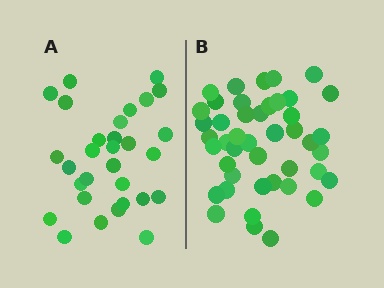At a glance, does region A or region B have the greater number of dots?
Region B (the right region) has more dots.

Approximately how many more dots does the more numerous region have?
Region B has approximately 15 more dots than region A.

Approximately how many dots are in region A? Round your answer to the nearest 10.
About 30 dots.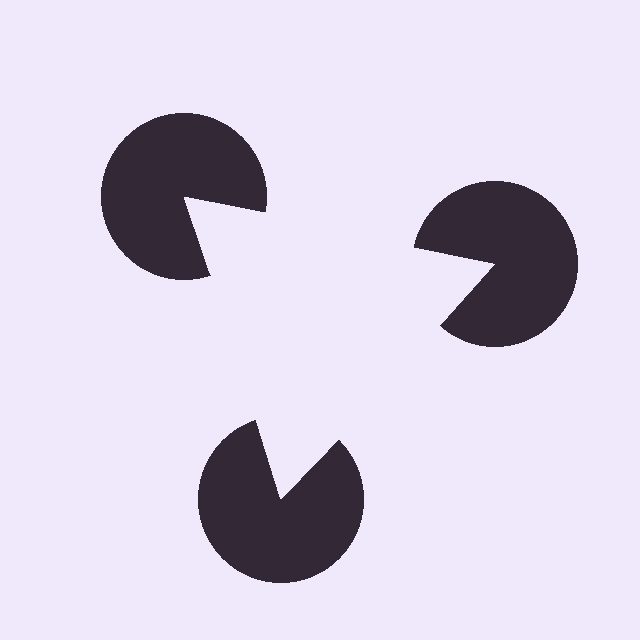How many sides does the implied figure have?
3 sides.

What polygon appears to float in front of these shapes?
An illusory triangle — its edges are inferred from the aligned wedge cuts in the pac-man discs, not physically drawn.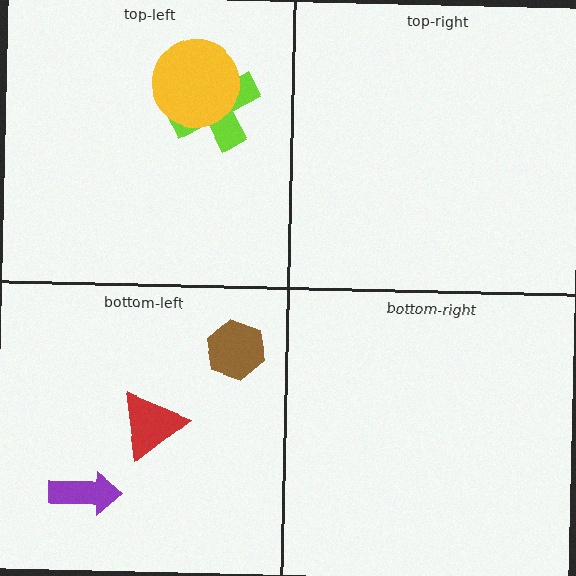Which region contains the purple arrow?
The bottom-left region.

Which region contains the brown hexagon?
The bottom-left region.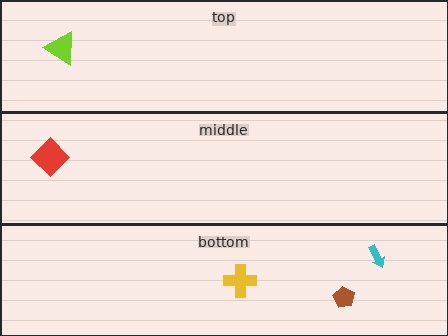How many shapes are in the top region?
1.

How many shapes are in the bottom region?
3.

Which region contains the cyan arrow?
The bottom region.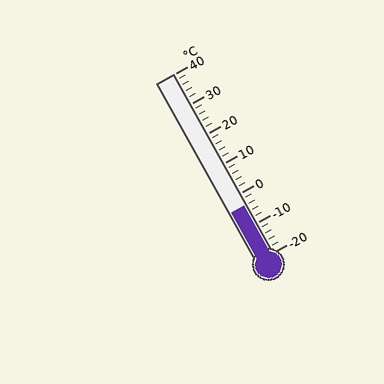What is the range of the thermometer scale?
The thermometer scale ranges from -20°C to 40°C.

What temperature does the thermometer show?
The thermometer shows approximately -4°C.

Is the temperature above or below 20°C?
The temperature is below 20°C.